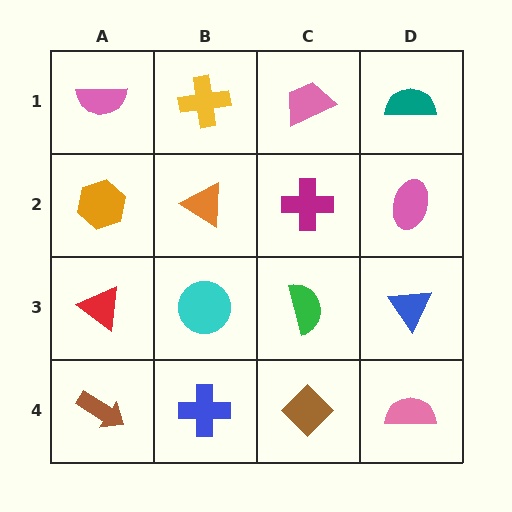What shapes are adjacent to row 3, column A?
An orange hexagon (row 2, column A), a brown arrow (row 4, column A), a cyan circle (row 3, column B).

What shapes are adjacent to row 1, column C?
A magenta cross (row 2, column C), a yellow cross (row 1, column B), a teal semicircle (row 1, column D).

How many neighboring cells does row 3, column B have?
4.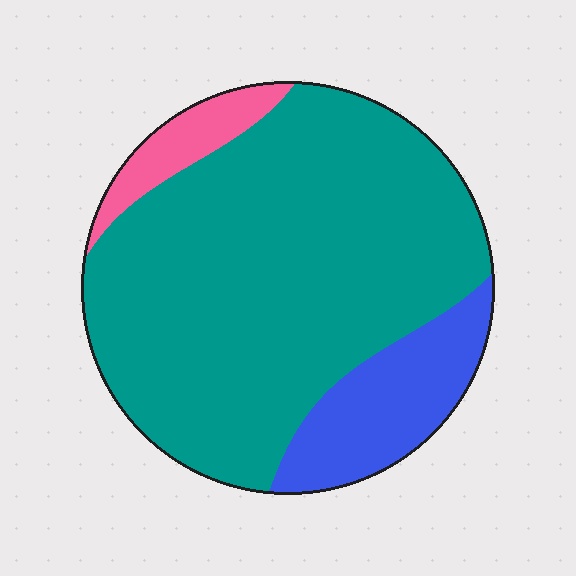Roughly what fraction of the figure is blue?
Blue covers about 15% of the figure.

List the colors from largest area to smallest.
From largest to smallest: teal, blue, pink.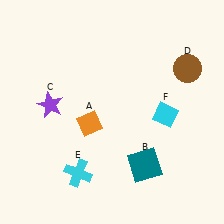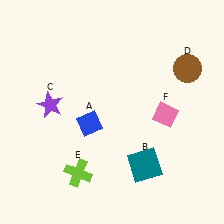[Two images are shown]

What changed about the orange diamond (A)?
In Image 1, A is orange. In Image 2, it changed to blue.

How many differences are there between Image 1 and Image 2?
There are 3 differences between the two images.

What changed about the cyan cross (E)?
In Image 1, E is cyan. In Image 2, it changed to lime.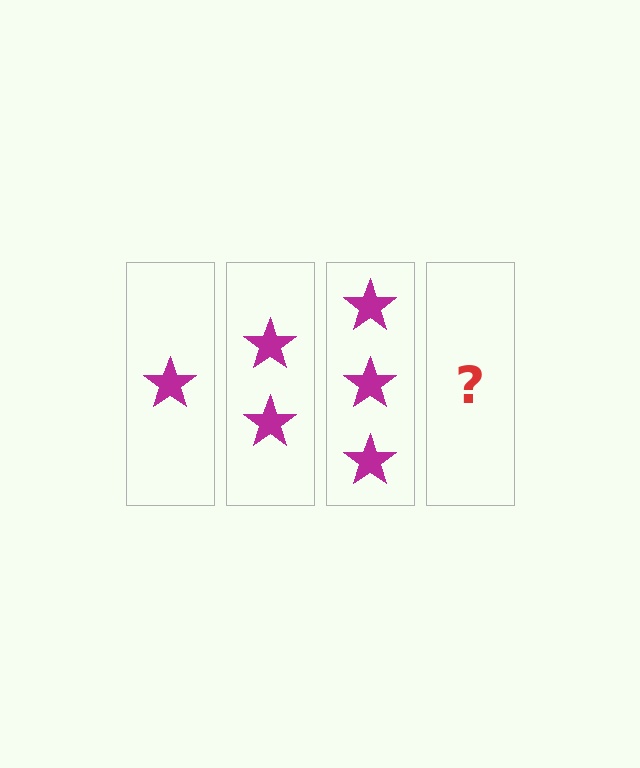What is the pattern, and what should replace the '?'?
The pattern is that each step adds one more star. The '?' should be 4 stars.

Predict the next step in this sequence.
The next step is 4 stars.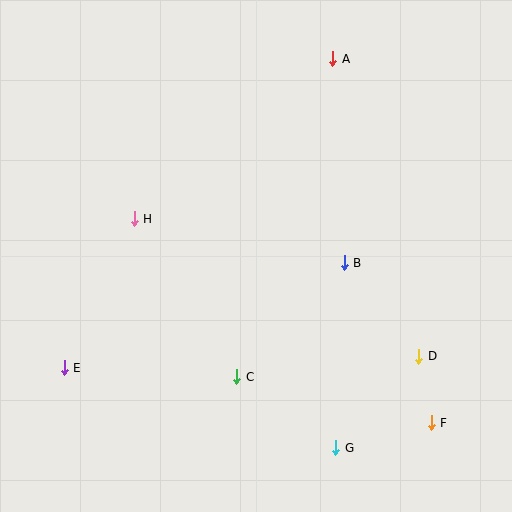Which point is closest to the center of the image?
Point B at (344, 263) is closest to the center.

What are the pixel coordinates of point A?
Point A is at (333, 59).